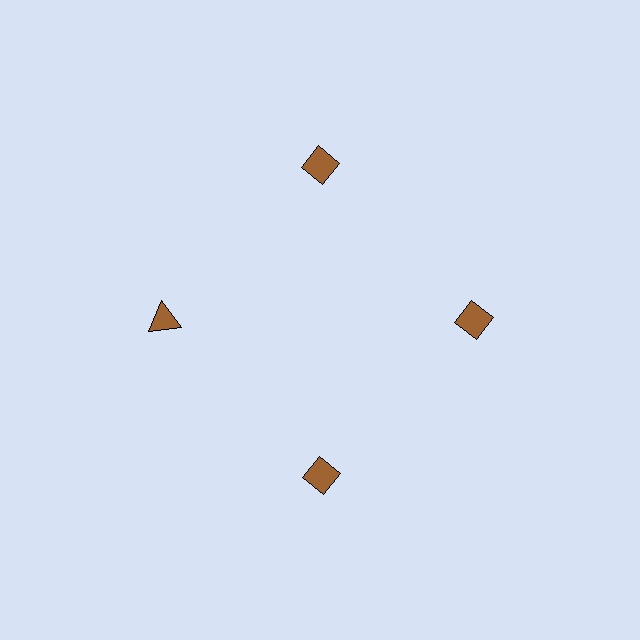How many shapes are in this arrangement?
There are 4 shapes arranged in a ring pattern.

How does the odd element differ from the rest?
It has a different shape: triangle instead of diamond.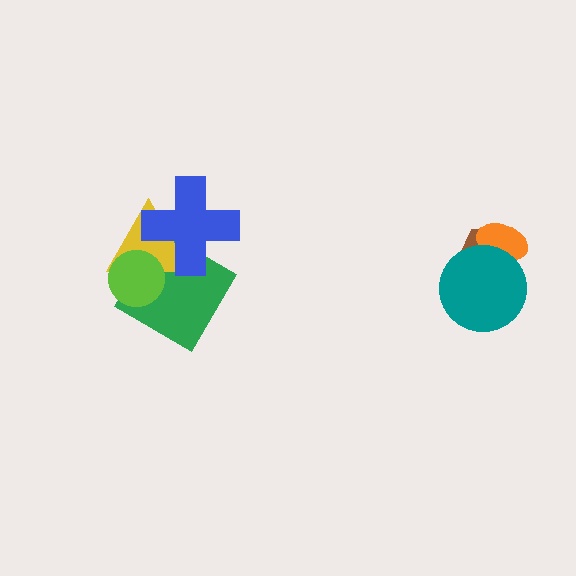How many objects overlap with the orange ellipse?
2 objects overlap with the orange ellipse.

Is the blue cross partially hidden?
No, no other shape covers it.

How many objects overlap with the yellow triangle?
3 objects overlap with the yellow triangle.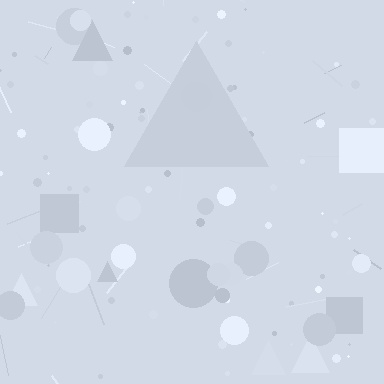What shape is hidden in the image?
A triangle is hidden in the image.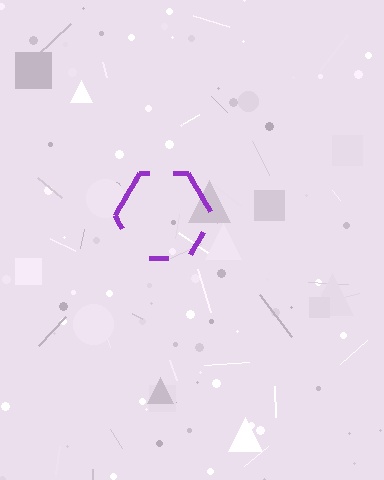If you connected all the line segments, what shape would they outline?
They would outline a hexagon.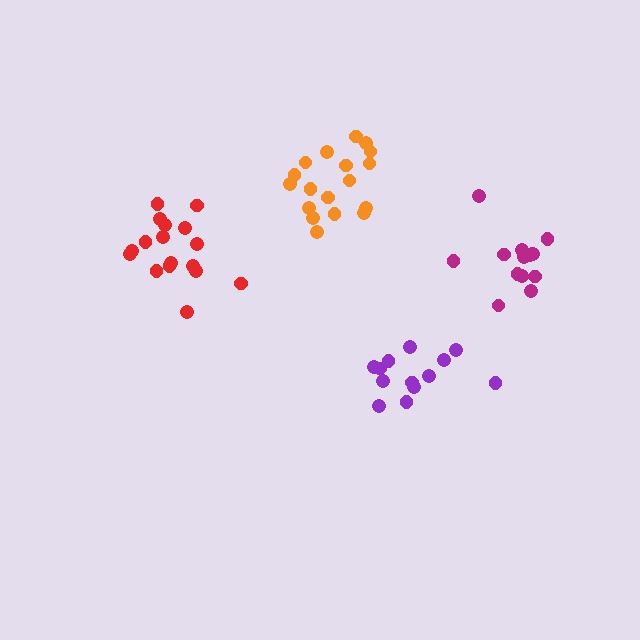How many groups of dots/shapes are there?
There are 4 groups.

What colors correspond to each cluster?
The clusters are colored: orange, purple, magenta, red.